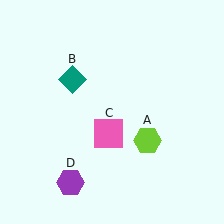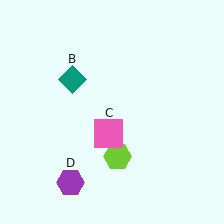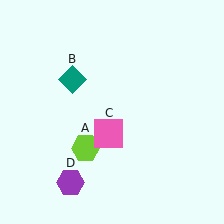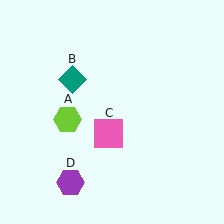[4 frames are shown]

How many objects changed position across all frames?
1 object changed position: lime hexagon (object A).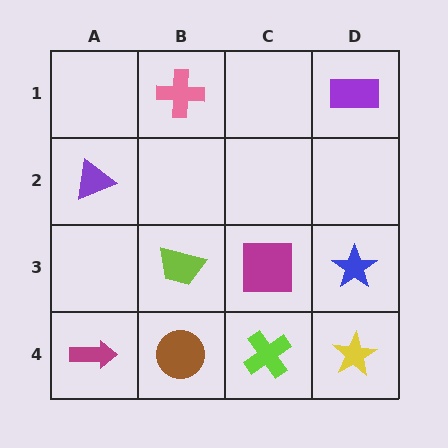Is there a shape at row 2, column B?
No, that cell is empty.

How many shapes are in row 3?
3 shapes.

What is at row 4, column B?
A brown circle.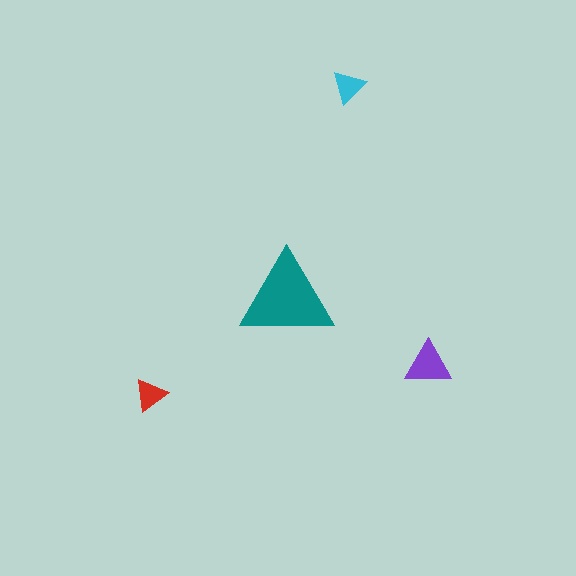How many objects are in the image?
There are 4 objects in the image.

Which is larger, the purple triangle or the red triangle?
The purple one.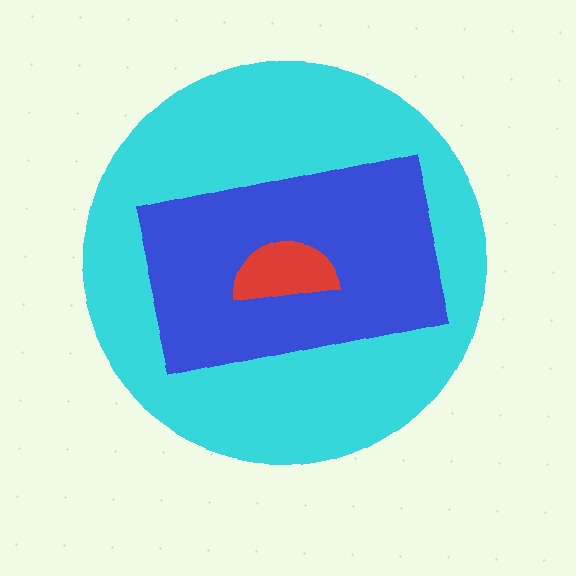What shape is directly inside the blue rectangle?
The red semicircle.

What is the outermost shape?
The cyan circle.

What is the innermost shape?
The red semicircle.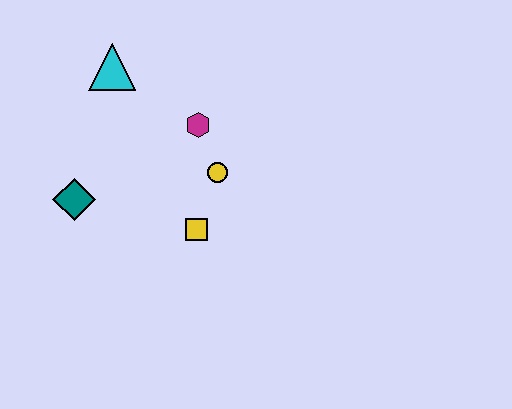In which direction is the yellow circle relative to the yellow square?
The yellow circle is above the yellow square.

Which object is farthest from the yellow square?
The cyan triangle is farthest from the yellow square.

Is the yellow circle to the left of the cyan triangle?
No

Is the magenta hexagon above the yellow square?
Yes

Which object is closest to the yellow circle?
The magenta hexagon is closest to the yellow circle.